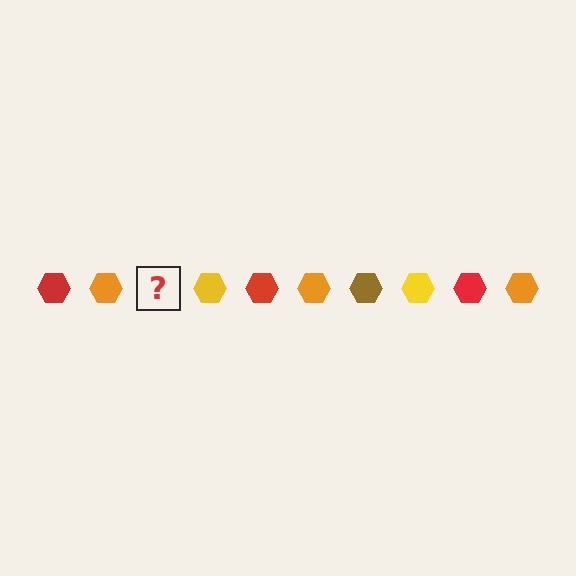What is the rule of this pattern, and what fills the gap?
The rule is that the pattern cycles through red, orange, brown, yellow hexagons. The gap should be filled with a brown hexagon.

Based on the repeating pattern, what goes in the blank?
The blank should be a brown hexagon.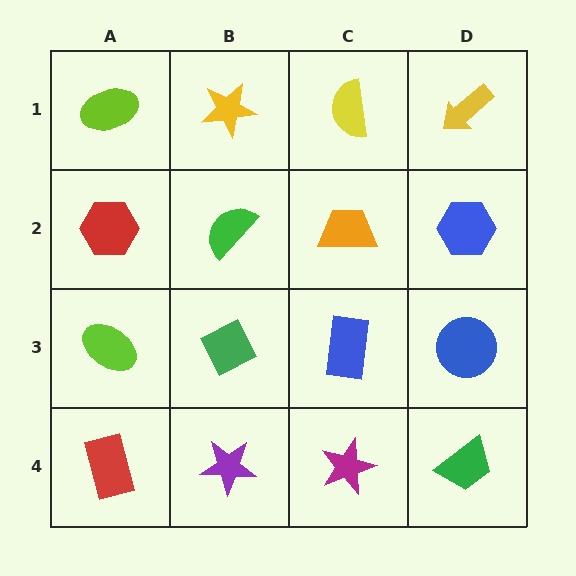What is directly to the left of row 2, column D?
An orange trapezoid.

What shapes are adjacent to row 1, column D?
A blue hexagon (row 2, column D), a yellow semicircle (row 1, column C).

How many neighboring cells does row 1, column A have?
2.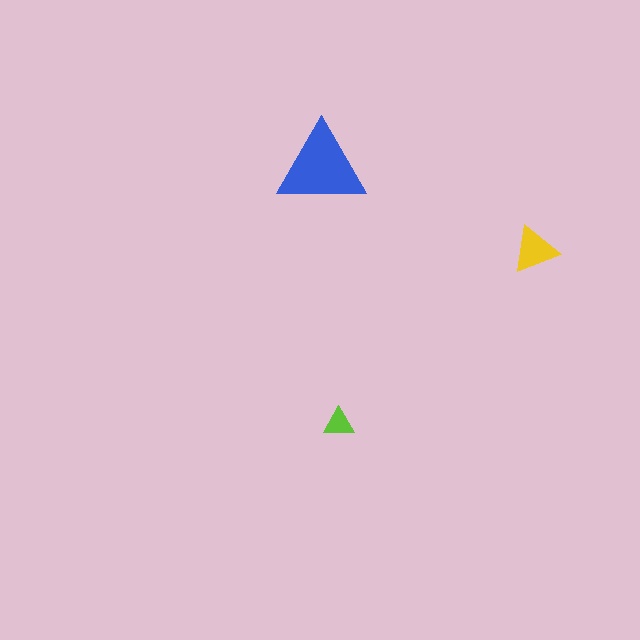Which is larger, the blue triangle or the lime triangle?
The blue one.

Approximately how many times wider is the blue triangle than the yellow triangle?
About 2 times wider.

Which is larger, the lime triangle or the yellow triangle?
The yellow one.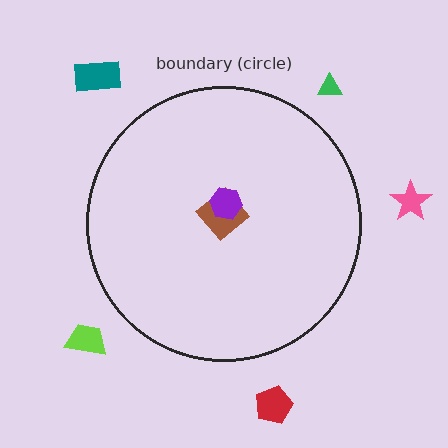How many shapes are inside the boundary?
2 inside, 5 outside.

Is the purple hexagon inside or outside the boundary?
Inside.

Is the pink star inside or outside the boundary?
Outside.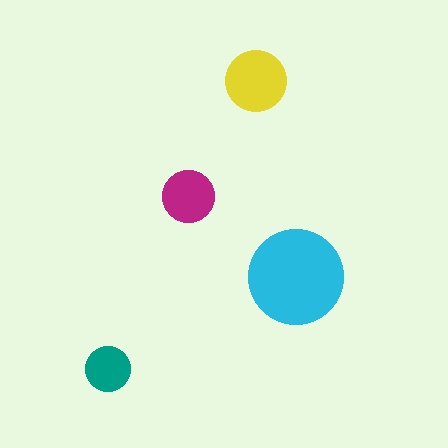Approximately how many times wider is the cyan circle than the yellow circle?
About 1.5 times wider.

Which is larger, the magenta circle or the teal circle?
The magenta one.